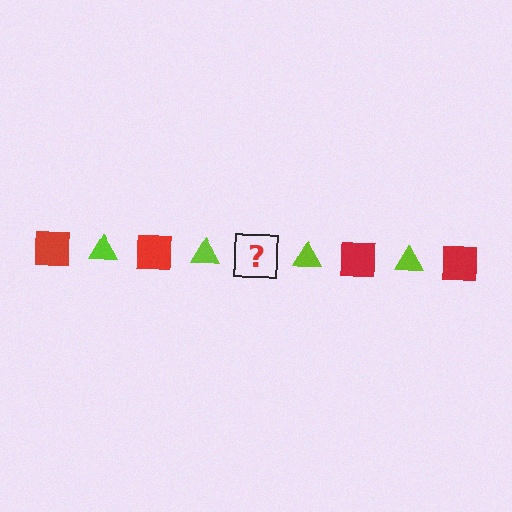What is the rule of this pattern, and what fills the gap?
The rule is that the pattern alternates between red square and lime triangle. The gap should be filled with a red square.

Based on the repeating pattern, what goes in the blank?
The blank should be a red square.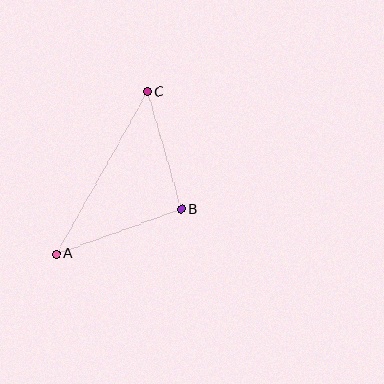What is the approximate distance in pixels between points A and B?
The distance between A and B is approximately 133 pixels.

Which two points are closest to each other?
Points B and C are closest to each other.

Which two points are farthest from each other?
Points A and C are farthest from each other.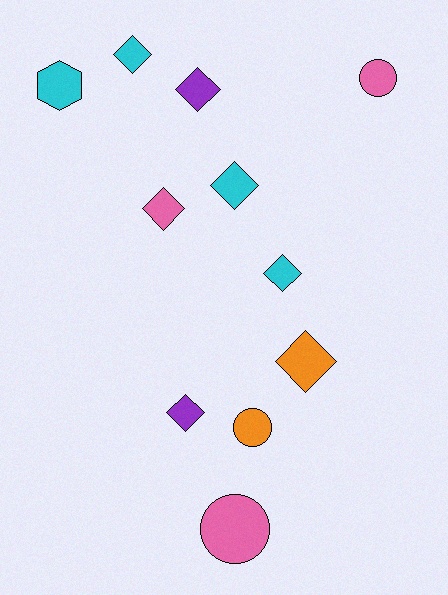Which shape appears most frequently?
Diamond, with 7 objects.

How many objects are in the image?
There are 11 objects.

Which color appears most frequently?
Cyan, with 4 objects.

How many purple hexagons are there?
There are no purple hexagons.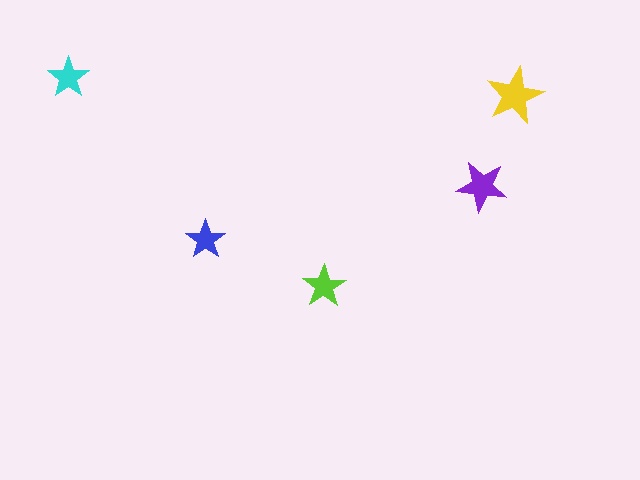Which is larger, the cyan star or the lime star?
The lime one.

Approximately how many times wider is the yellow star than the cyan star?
About 1.5 times wider.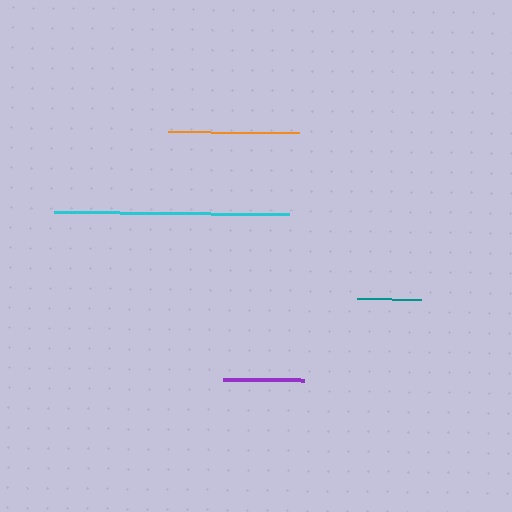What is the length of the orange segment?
The orange segment is approximately 131 pixels long.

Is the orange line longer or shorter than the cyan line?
The cyan line is longer than the orange line.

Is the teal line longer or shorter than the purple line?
The purple line is longer than the teal line.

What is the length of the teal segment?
The teal segment is approximately 64 pixels long.